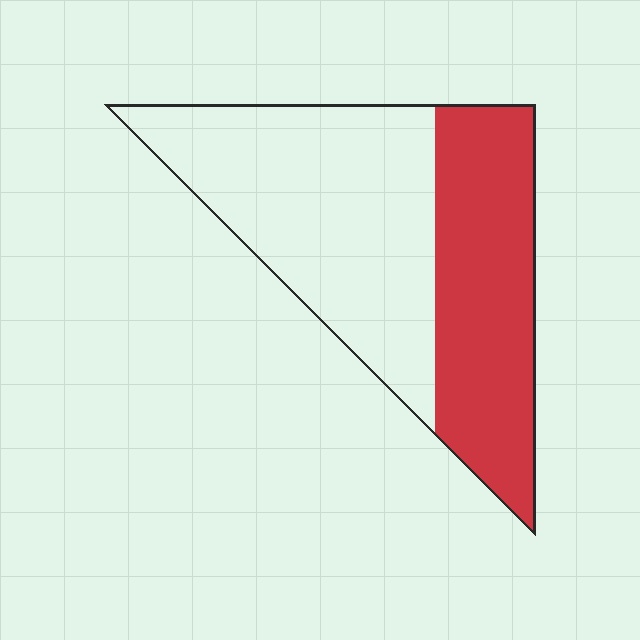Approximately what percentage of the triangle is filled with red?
Approximately 40%.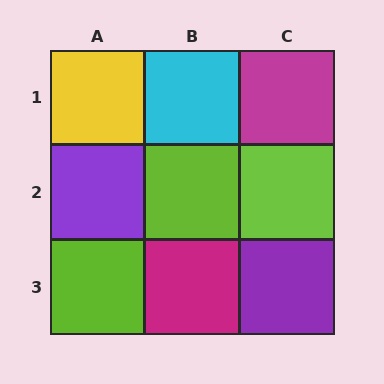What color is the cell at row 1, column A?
Yellow.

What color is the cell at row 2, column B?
Lime.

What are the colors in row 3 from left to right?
Lime, magenta, purple.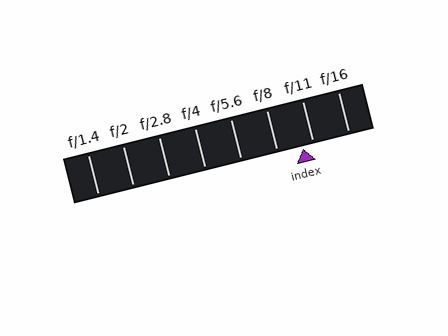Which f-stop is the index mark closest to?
The index mark is closest to f/11.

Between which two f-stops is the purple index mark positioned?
The index mark is between f/8 and f/11.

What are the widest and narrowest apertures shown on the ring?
The widest aperture shown is f/1.4 and the narrowest is f/16.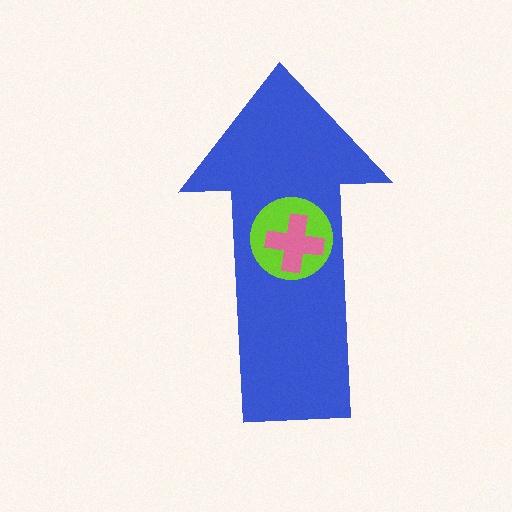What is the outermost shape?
The blue arrow.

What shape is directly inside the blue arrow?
The lime circle.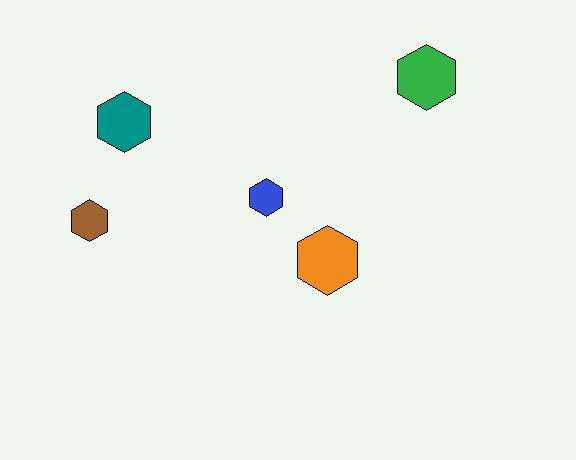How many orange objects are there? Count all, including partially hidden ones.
There is 1 orange object.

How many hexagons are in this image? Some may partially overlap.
There are 5 hexagons.